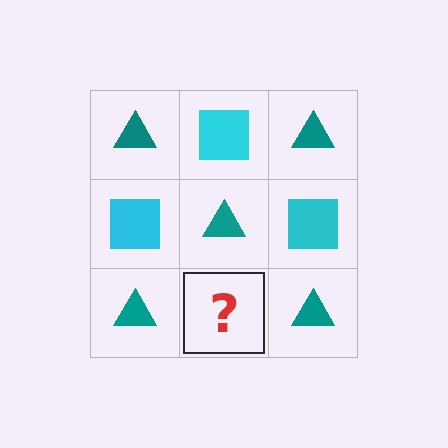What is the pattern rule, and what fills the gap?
The rule is that it alternates teal triangle and cyan square in a checkerboard pattern. The gap should be filled with a cyan square.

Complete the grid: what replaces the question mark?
The question mark should be replaced with a cyan square.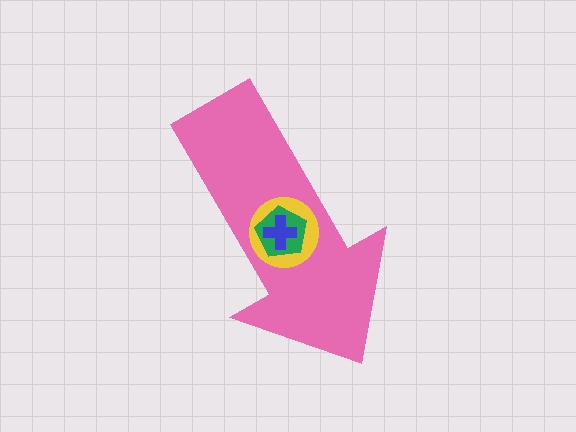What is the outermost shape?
The pink arrow.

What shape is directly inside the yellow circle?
The green pentagon.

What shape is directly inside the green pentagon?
The blue cross.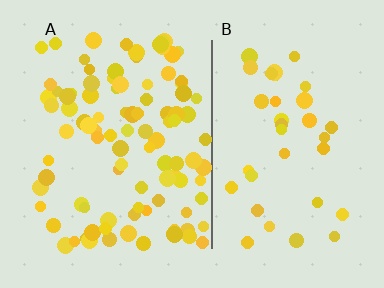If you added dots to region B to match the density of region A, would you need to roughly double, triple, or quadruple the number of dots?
Approximately triple.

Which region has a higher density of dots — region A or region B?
A (the left).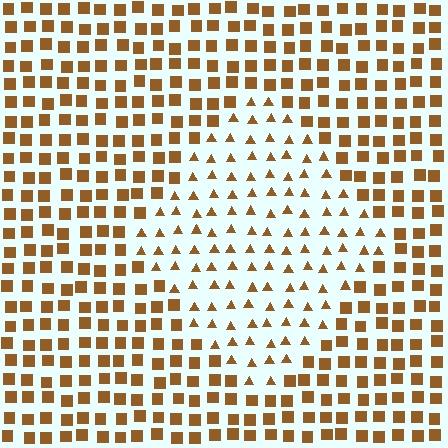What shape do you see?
I see a diamond.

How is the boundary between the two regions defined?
The boundary is defined by a change in element shape: triangles inside vs. squares outside. All elements share the same color and spacing.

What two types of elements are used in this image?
The image uses triangles inside the diamond region and squares outside it.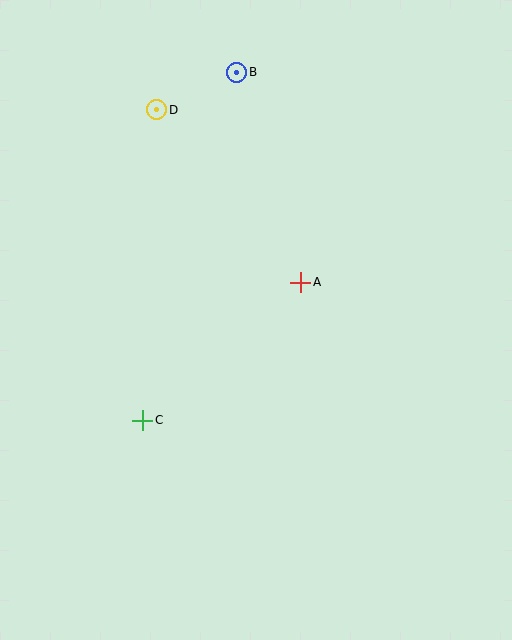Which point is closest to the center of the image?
Point A at (301, 282) is closest to the center.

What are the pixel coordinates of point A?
Point A is at (301, 282).